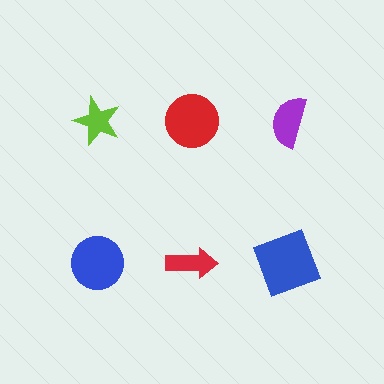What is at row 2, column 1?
A blue circle.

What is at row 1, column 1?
A lime star.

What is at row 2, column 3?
A blue square.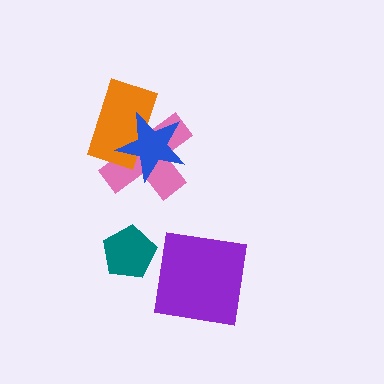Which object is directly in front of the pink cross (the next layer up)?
The orange rectangle is directly in front of the pink cross.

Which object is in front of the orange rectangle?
The blue star is in front of the orange rectangle.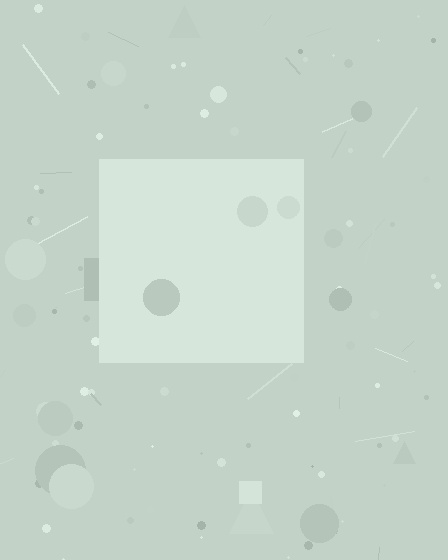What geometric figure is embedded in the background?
A square is embedded in the background.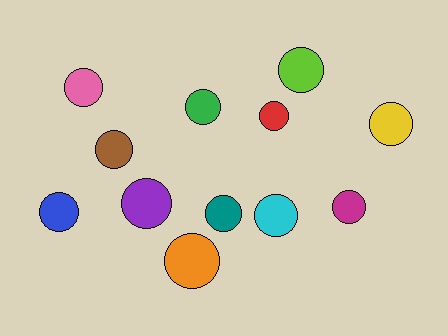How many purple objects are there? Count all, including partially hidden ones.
There is 1 purple object.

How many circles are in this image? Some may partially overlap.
There are 12 circles.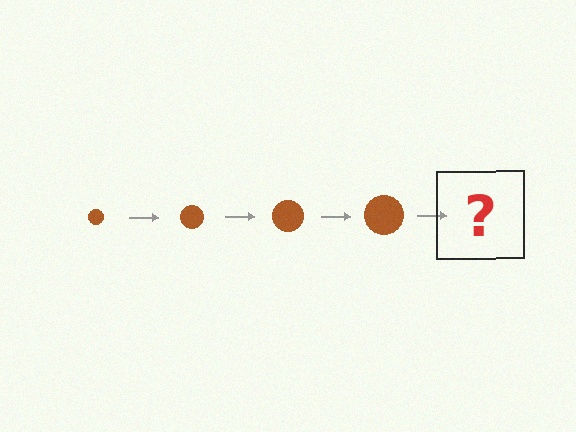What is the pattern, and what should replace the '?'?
The pattern is that the circle gets progressively larger each step. The '?' should be a brown circle, larger than the previous one.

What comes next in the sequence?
The next element should be a brown circle, larger than the previous one.